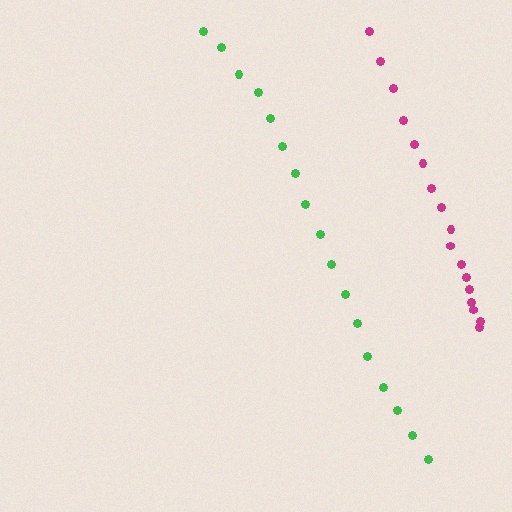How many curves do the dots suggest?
There are 2 distinct paths.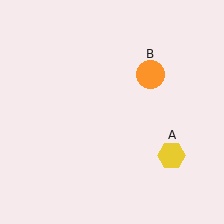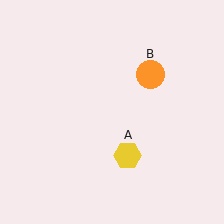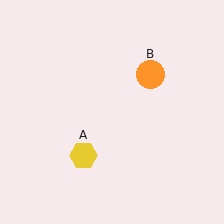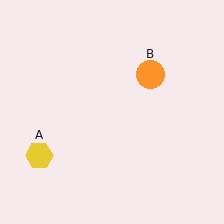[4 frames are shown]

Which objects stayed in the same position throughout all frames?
Orange circle (object B) remained stationary.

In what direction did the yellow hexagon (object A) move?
The yellow hexagon (object A) moved left.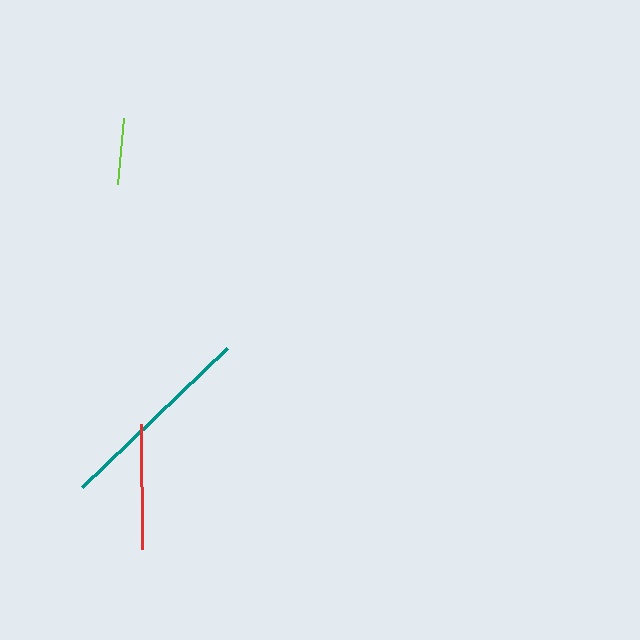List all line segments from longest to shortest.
From longest to shortest: teal, red, lime.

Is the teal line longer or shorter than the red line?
The teal line is longer than the red line.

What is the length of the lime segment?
The lime segment is approximately 66 pixels long.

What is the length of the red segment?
The red segment is approximately 125 pixels long.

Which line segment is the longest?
The teal line is the longest at approximately 202 pixels.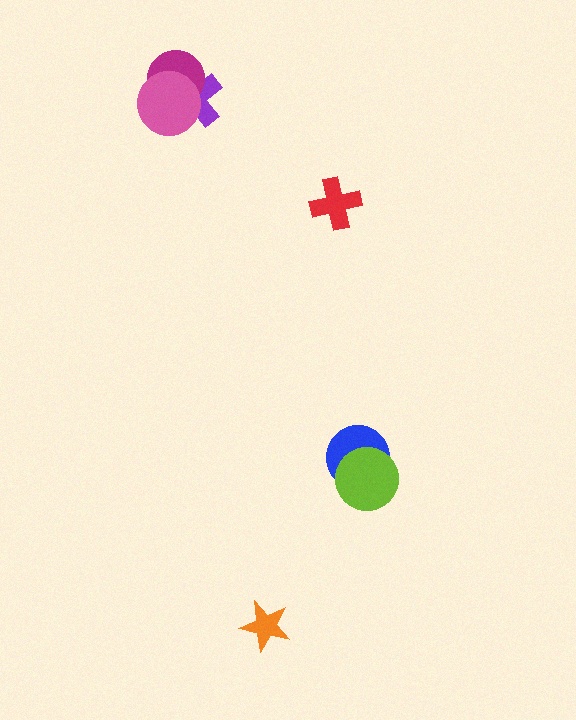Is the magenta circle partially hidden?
Yes, it is partially covered by another shape.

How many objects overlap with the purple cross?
2 objects overlap with the purple cross.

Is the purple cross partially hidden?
Yes, it is partially covered by another shape.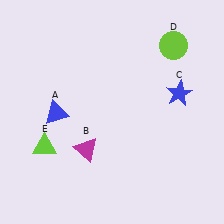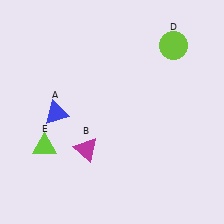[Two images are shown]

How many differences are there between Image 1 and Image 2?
There is 1 difference between the two images.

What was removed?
The blue star (C) was removed in Image 2.